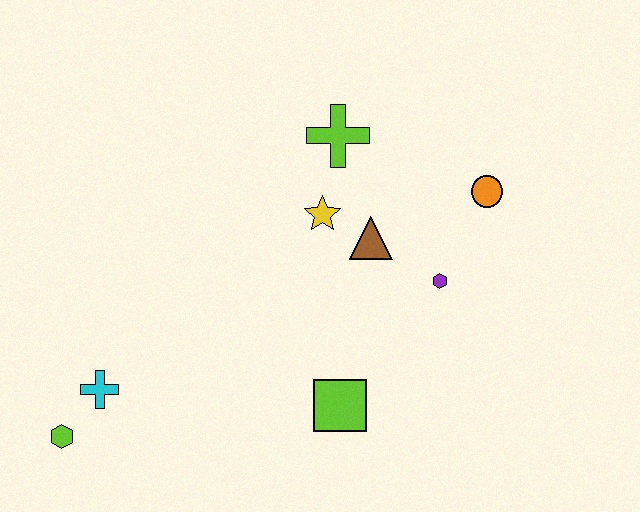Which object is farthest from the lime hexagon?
The orange circle is farthest from the lime hexagon.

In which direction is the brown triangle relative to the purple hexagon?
The brown triangle is to the left of the purple hexagon.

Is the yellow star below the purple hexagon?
No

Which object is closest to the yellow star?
The brown triangle is closest to the yellow star.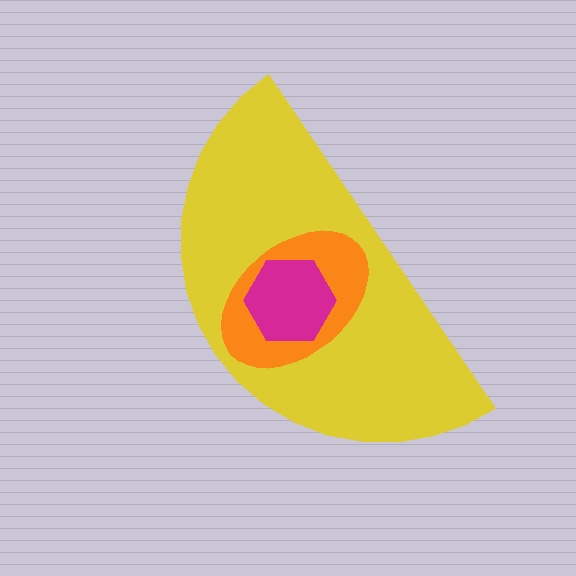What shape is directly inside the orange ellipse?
The magenta hexagon.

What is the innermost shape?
The magenta hexagon.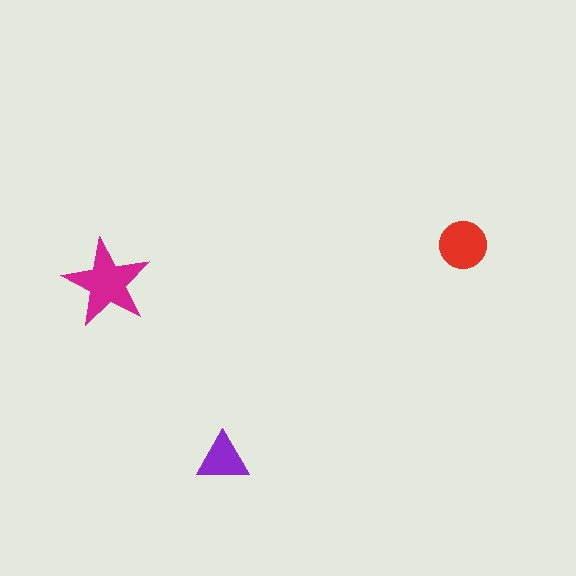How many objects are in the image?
There are 3 objects in the image.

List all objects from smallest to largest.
The purple triangle, the red circle, the magenta star.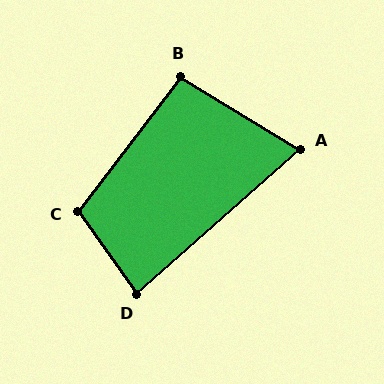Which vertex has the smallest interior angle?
A, at approximately 73 degrees.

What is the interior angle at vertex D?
Approximately 84 degrees (acute).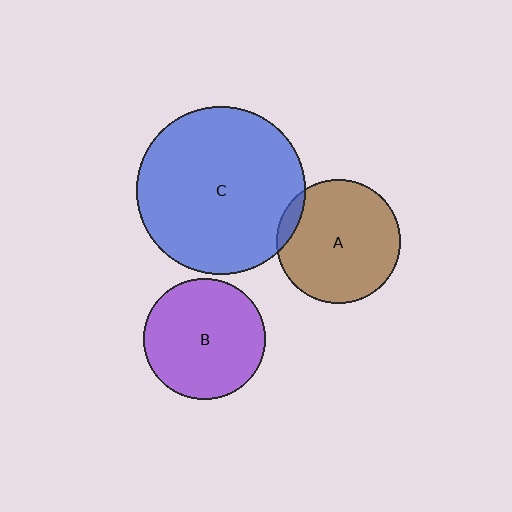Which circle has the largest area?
Circle C (blue).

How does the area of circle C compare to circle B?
Approximately 1.9 times.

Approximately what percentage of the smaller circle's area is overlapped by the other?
Approximately 5%.